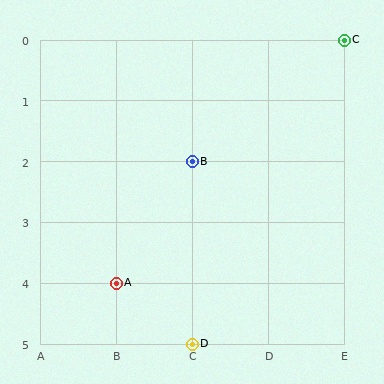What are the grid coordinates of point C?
Point C is at grid coordinates (E, 0).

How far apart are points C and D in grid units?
Points C and D are 2 columns and 5 rows apart (about 5.4 grid units diagonally).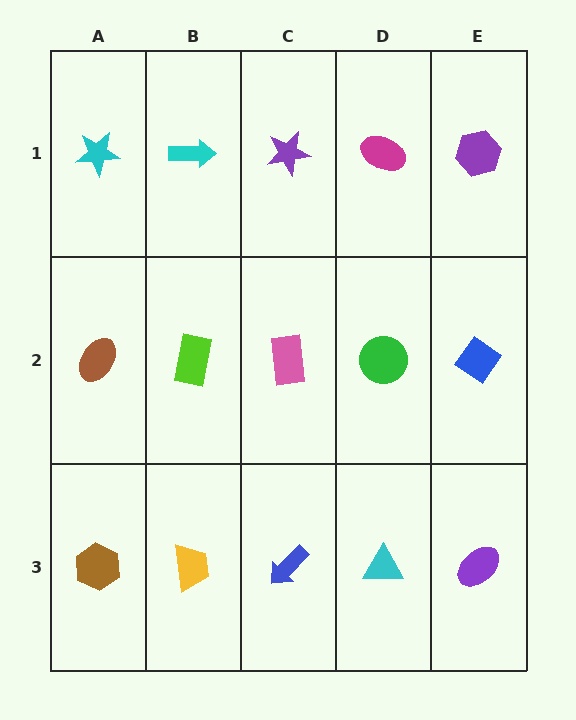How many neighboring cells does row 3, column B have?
3.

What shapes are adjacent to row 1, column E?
A blue diamond (row 2, column E), a magenta ellipse (row 1, column D).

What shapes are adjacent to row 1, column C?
A pink rectangle (row 2, column C), a cyan arrow (row 1, column B), a magenta ellipse (row 1, column D).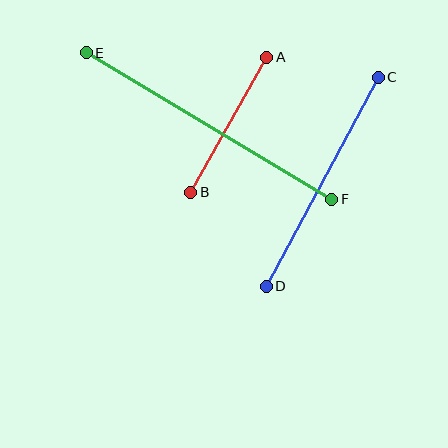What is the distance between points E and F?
The distance is approximately 286 pixels.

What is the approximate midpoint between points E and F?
The midpoint is at approximately (209, 126) pixels.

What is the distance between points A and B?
The distance is approximately 155 pixels.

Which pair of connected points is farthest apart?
Points E and F are farthest apart.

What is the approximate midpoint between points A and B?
The midpoint is at approximately (229, 125) pixels.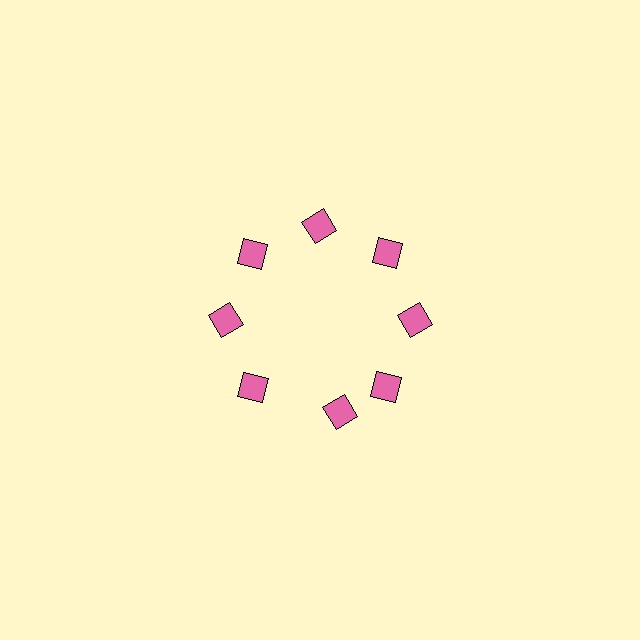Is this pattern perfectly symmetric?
No. The 8 pink diamonds are arranged in a ring, but one element near the 6 o'clock position is rotated out of alignment along the ring, breaking the 8-fold rotational symmetry.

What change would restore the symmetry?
The symmetry would be restored by rotating it back into even spacing with its neighbors so that all 8 diamonds sit at equal angles and equal distance from the center.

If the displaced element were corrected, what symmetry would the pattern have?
It would have 8-fold rotational symmetry — the pattern would map onto itself every 45 degrees.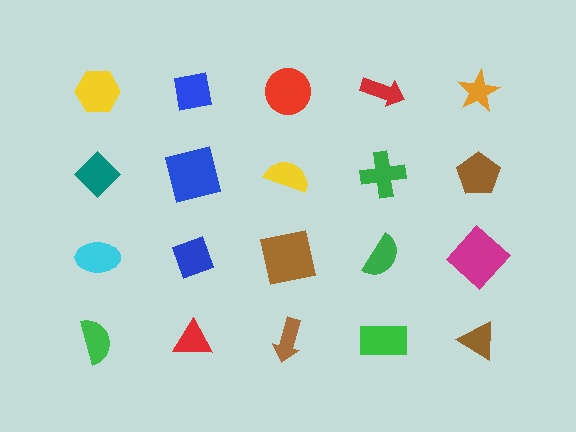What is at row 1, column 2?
A blue square.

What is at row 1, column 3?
A red circle.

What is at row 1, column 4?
A red arrow.